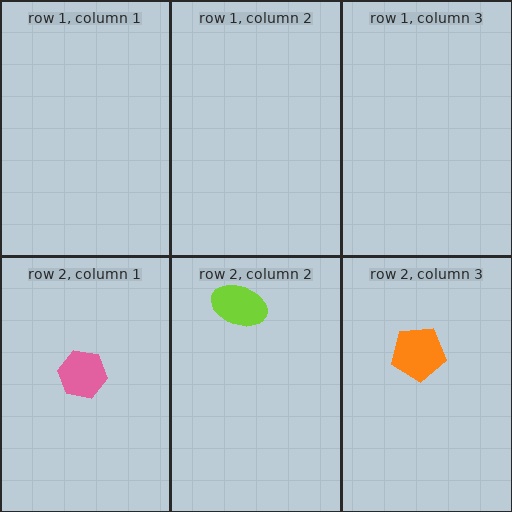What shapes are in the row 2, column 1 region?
The pink hexagon.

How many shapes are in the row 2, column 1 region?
1.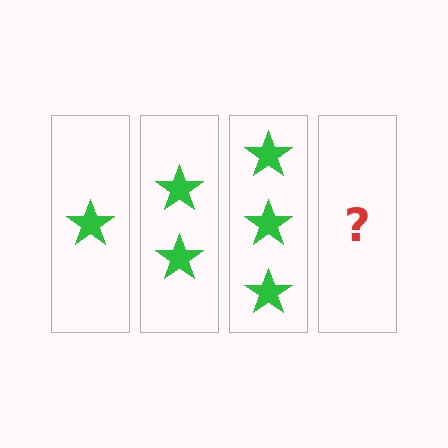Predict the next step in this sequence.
The next step is 4 stars.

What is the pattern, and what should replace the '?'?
The pattern is that each step adds one more star. The '?' should be 4 stars.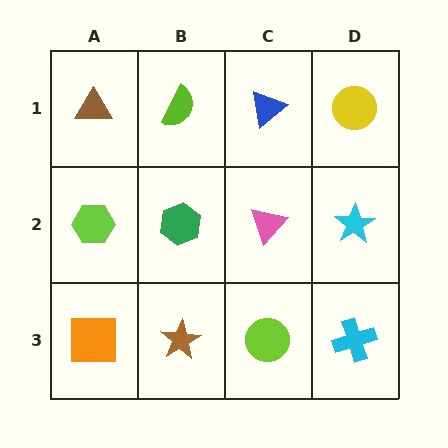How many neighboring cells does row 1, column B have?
3.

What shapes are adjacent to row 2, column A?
A brown triangle (row 1, column A), an orange square (row 3, column A), a green hexagon (row 2, column B).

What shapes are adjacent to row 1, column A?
A lime hexagon (row 2, column A), a lime semicircle (row 1, column B).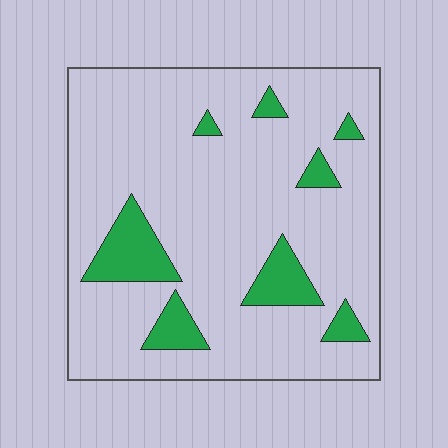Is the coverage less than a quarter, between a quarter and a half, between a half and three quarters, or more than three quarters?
Less than a quarter.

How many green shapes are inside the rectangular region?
8.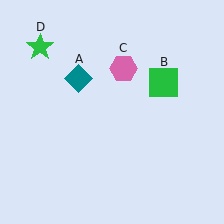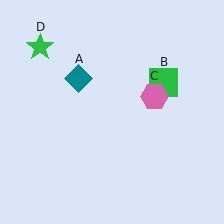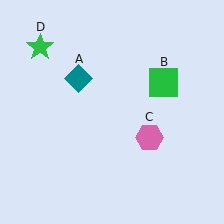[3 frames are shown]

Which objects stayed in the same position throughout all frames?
Teal diamond (object A) and green square (object B) and green star (object D) remained stationary.